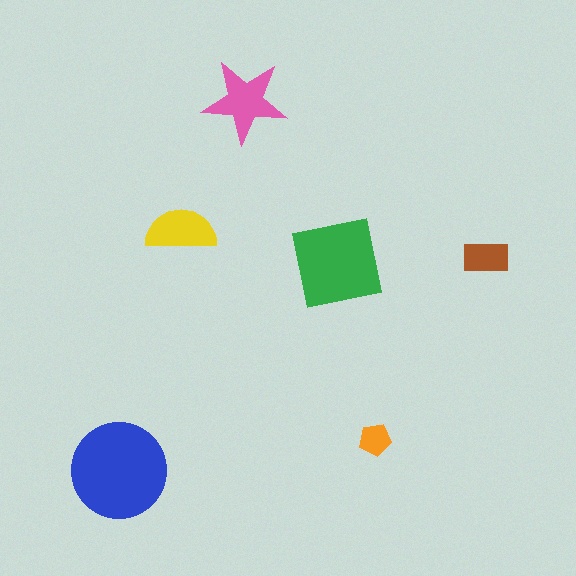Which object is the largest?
The blue circle.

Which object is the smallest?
The orange pentagon.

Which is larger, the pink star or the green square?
The green square.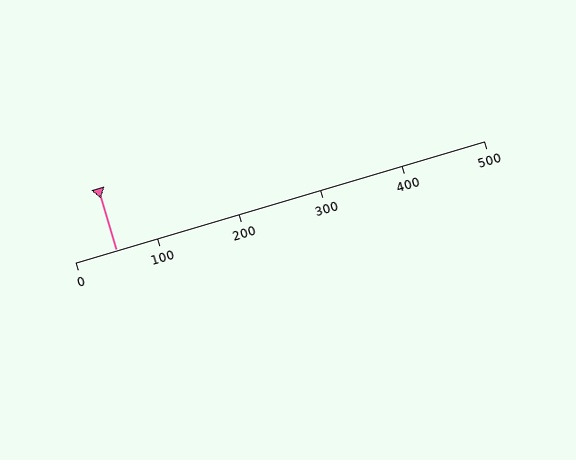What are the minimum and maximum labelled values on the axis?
The axis runs from 0 to 500.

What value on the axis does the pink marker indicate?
The marker indicates approximately 50.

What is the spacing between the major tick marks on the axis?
The major ticks are spaced 100 apart.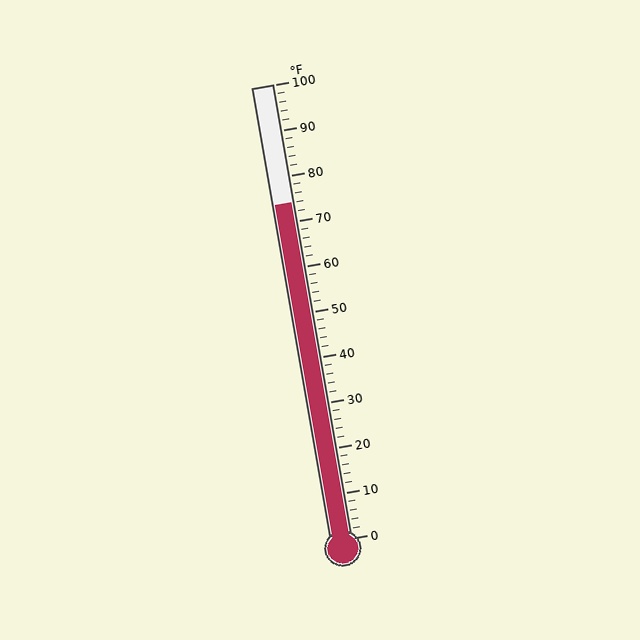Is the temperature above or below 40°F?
The temperature is above 40°F.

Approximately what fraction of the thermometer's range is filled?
The thermometer is filled to approximately 75% of its range.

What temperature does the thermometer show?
The thermometer shows approximately 74°F.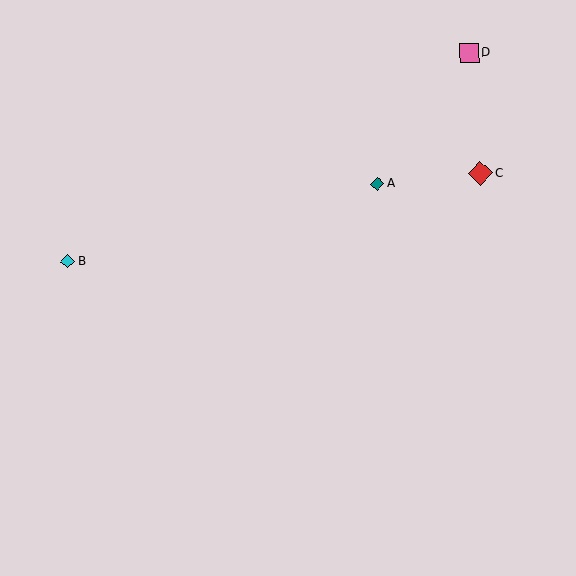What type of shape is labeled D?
Shape D is a pink square.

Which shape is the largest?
The red diamond (labeled C) is the largest.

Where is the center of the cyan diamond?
The center of the cyan diamond is at (68, 261).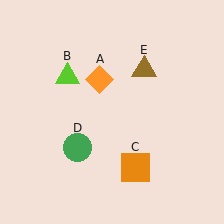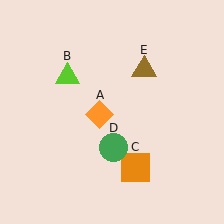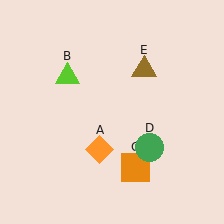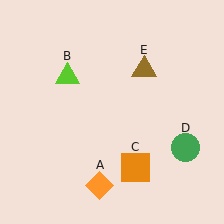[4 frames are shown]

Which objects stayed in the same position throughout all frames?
Lime triangle (object B) and orange square (object C) and brown triangle (object E) remained stationary.